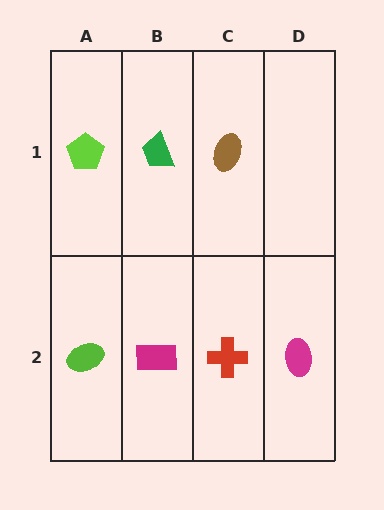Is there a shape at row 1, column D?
No, that cell is empty.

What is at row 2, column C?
A red cross.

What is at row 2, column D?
A magenta ellipse.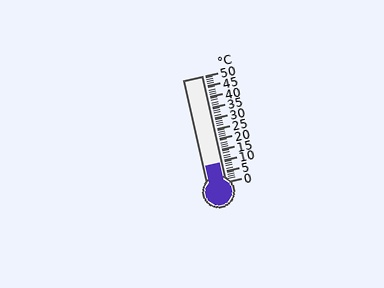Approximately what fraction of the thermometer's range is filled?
The thermometer is filled to approximately 20% of its range.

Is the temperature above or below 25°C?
The temperature is below 25°C.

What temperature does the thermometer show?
The thermometer shows approximately 9°C.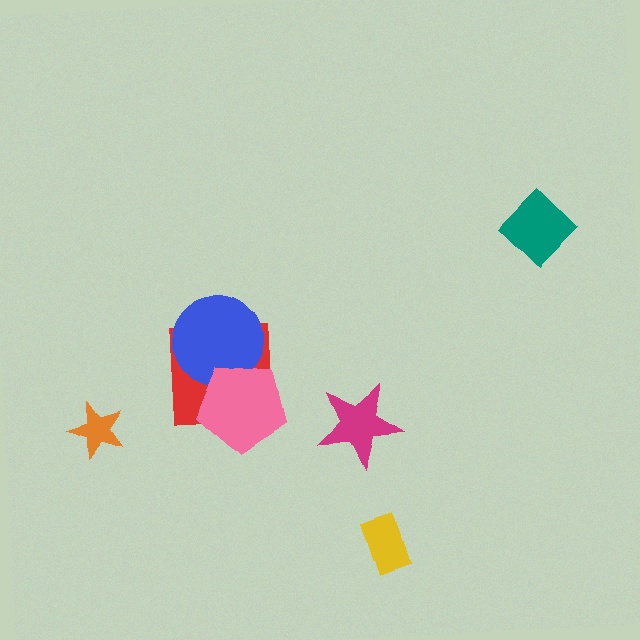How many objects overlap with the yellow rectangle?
0 objects overlap with the yellow rectangle.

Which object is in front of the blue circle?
The pink pentagon is in front of the blue circle.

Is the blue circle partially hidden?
Yes, it is partially covered by another shape.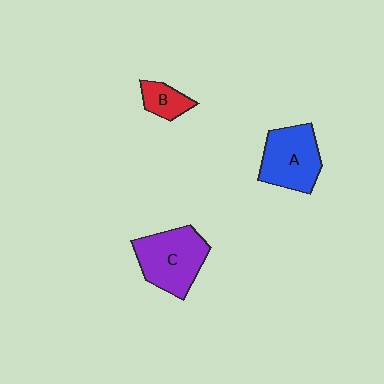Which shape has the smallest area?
Shape B (red).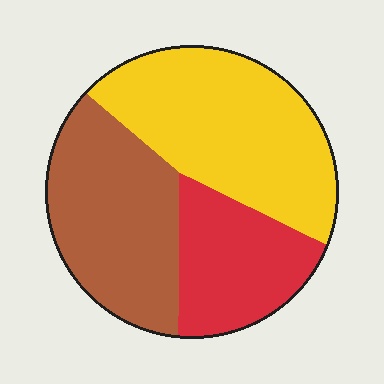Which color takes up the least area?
Red, at roughly 25%.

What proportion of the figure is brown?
Brown takes up about one third (1/3) of the figure.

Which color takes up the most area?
Yellow, at roughly 40%.